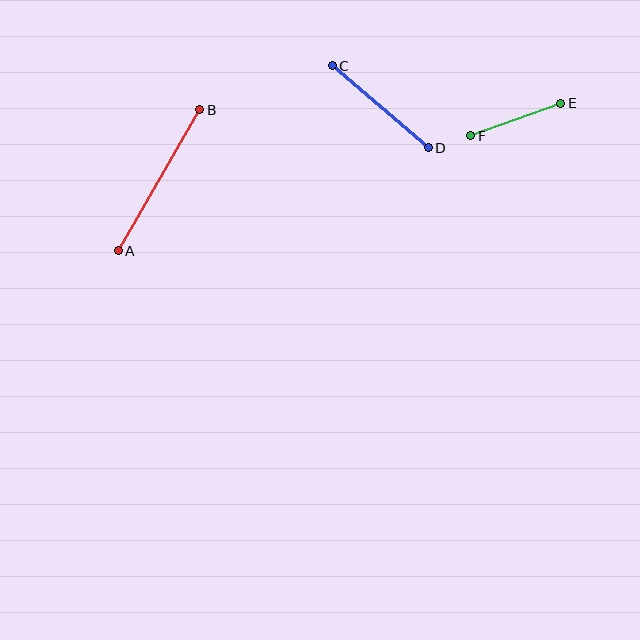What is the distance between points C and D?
The distance is approximately 127 pixels.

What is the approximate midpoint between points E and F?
The midpoint is at approximately (516, 119) pixels.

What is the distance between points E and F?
The distance is approximately 96 pixels.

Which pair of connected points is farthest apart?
Points A and B are farthest apart.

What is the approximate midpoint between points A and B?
The midpoint is at approximately (159, 180) pixels.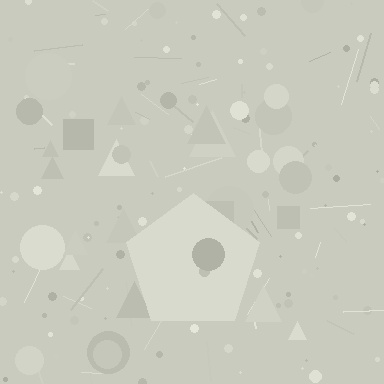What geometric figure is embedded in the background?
A pentagon is embedded in the background.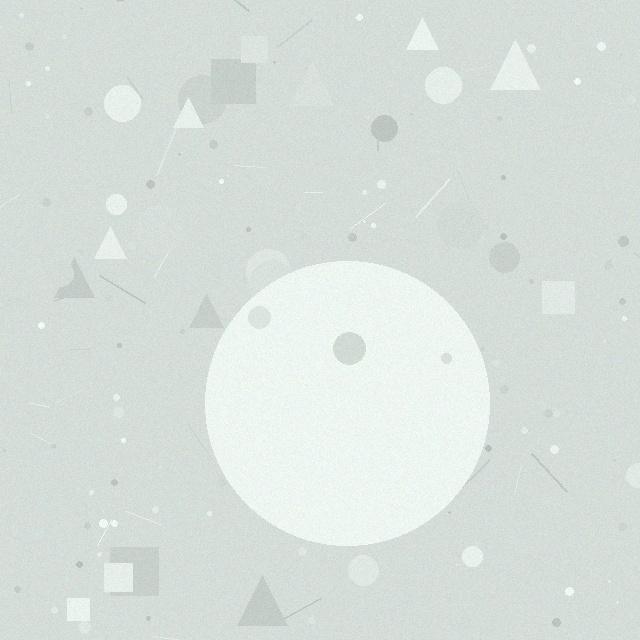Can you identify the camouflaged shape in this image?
The camouflaged shape is a circle.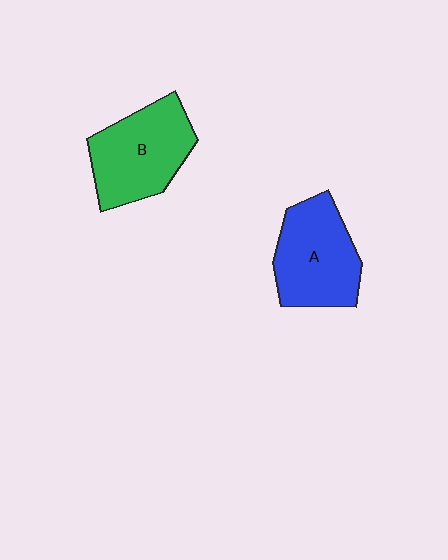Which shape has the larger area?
Shape B (green).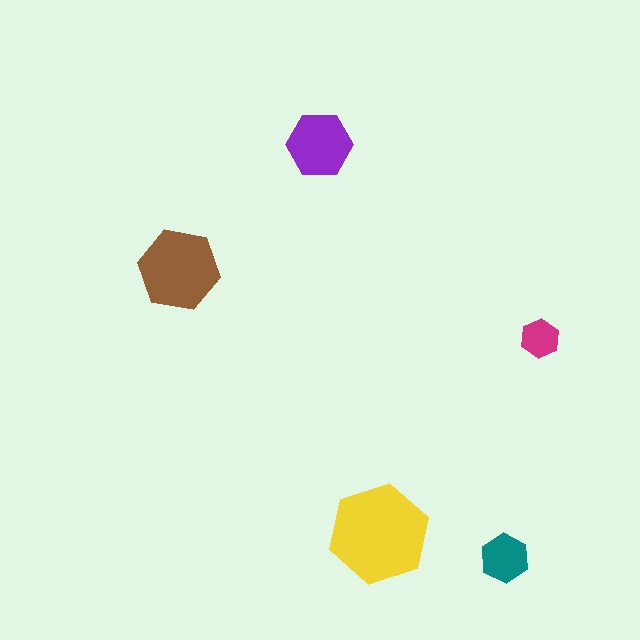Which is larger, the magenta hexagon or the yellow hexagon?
The yellow one.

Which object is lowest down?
The teal hexagon is bottommost.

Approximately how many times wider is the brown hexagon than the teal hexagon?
About 1.5 times wider.